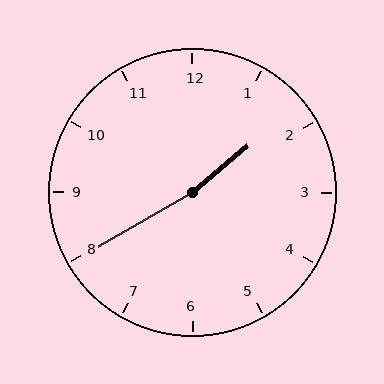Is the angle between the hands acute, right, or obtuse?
It is obtuse.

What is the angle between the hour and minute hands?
Approximately 170 degrees.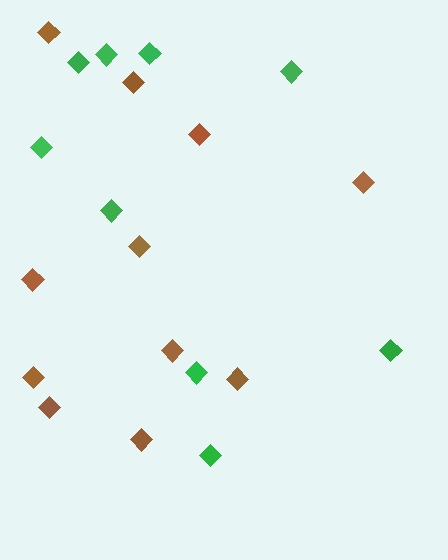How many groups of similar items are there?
There are 2 groups: one group of green diamonds (9) and one group of brown diamonds (11).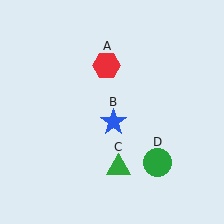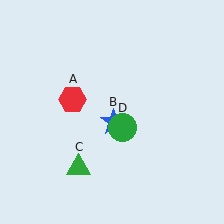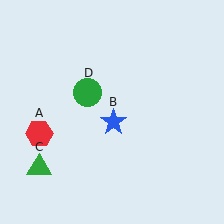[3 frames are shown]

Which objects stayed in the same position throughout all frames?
Blue star (object B) remained stationary.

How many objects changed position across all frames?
3 objects changed position: red hexagon (object A), green triangle (object C), green circle (object D).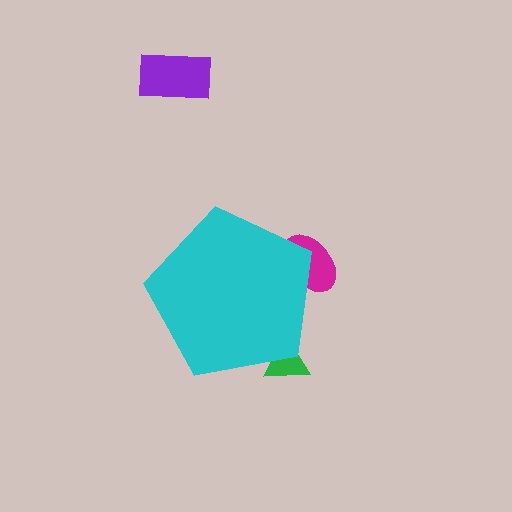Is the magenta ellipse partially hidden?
Yes, the magenta ellipse is partially hidden behind the cyan pentagon.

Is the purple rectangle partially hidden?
No, the purple rectangle is fully visible.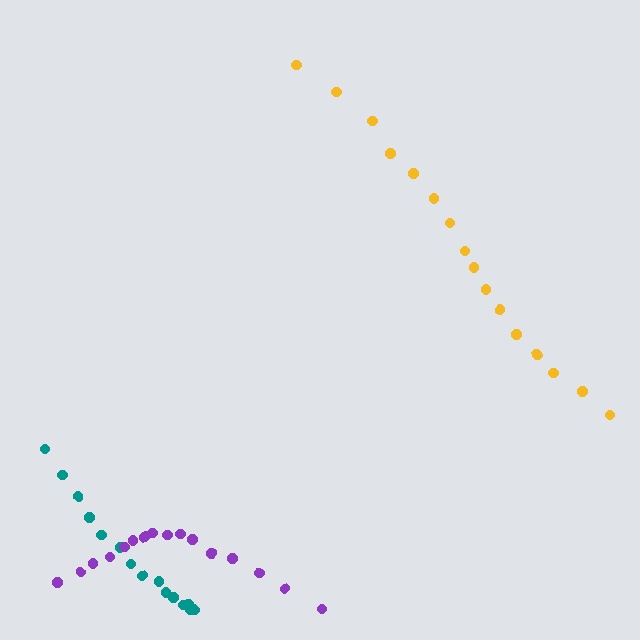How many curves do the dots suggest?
There are 3 distinct paths.